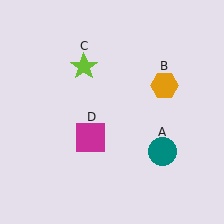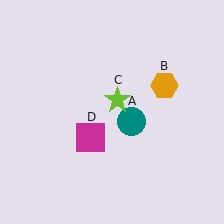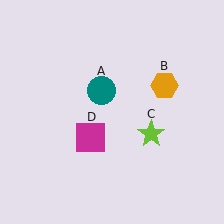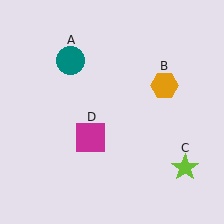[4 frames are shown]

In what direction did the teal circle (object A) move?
The teal circle (object A) moved up and to the left.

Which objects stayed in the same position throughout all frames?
Orange hexagon (object B) and magenta square (object D) remained stationary.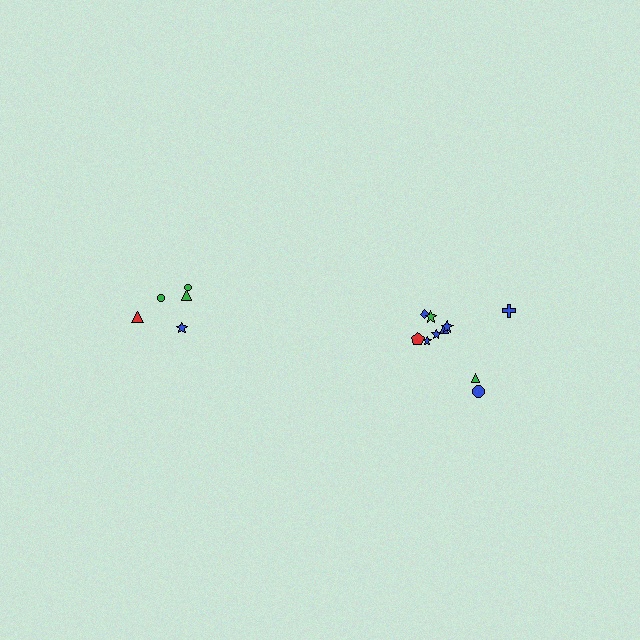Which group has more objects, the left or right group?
The right group.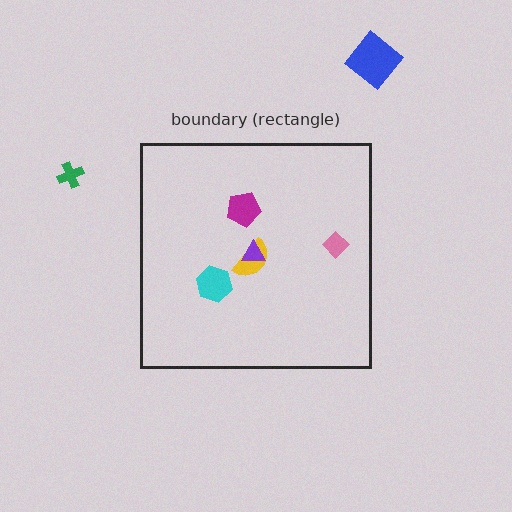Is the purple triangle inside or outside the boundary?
Inside.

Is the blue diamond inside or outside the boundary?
Outside.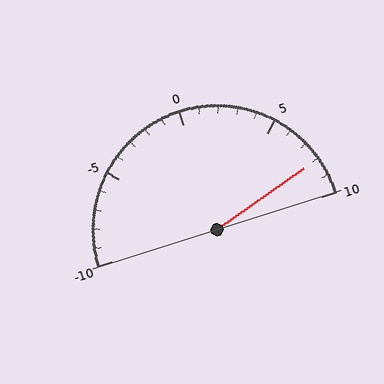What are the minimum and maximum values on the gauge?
The gauge ranges from -10 to 10.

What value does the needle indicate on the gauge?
The needle indicates approximately 8.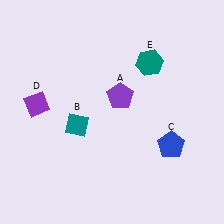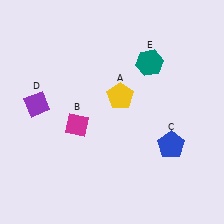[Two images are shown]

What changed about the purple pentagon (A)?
In Image 1, A is purple. In Image 2, it changed to yellow.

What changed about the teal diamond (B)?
In Image 1, B is teal. In Image 2, it changed to magenta.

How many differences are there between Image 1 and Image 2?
There are 2 differences between the two images.